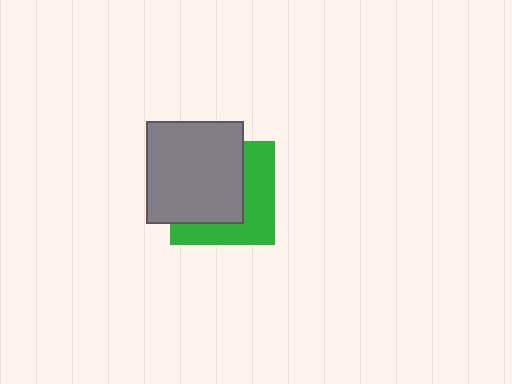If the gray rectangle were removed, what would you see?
You would see the complete green square.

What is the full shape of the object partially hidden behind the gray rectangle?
The partially hidden object is a green square.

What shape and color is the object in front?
The object in front is a gray rectangle.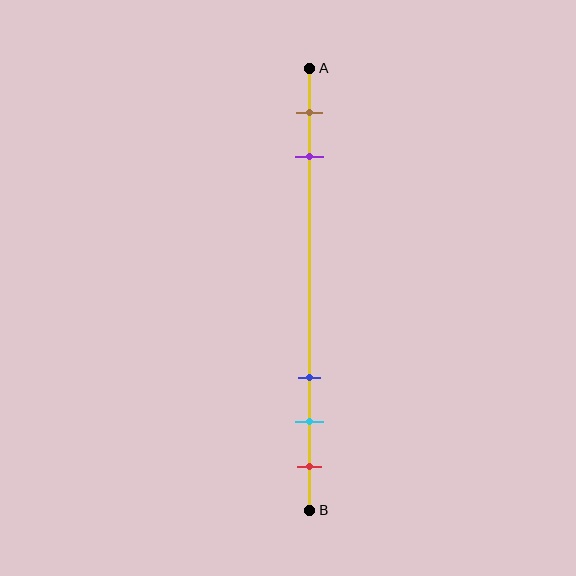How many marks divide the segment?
There are 5 marks dividing the segment.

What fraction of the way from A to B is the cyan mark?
The cyan mark is approximately 80% (0.8) of the way from A to B.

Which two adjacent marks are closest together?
The cyan and red marks are the closest adjacent pair.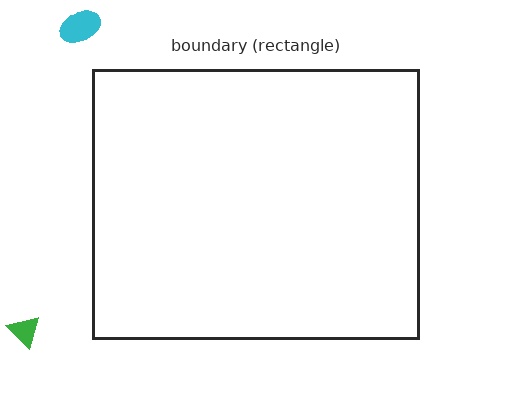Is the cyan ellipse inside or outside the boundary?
Outside.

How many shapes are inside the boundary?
0 inside, 2 outside.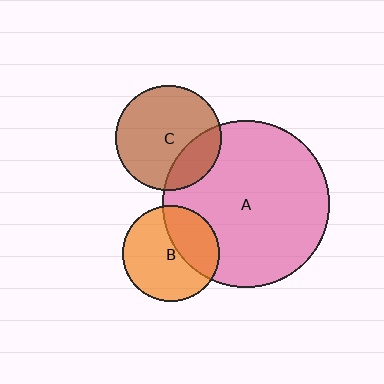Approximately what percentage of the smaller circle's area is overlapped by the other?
Approximately 25%.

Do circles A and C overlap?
Yes.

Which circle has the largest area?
Circle A (pink).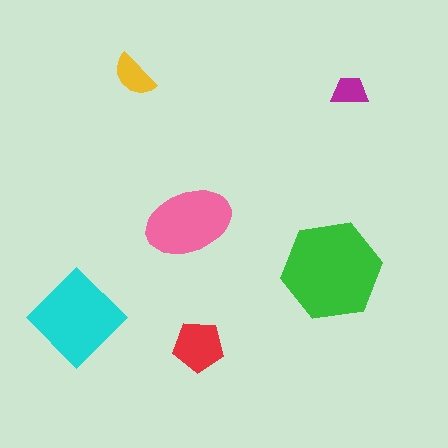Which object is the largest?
The green hexagon.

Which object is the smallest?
The magenta trapezoid.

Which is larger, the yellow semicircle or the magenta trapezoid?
The yellow semicircle.